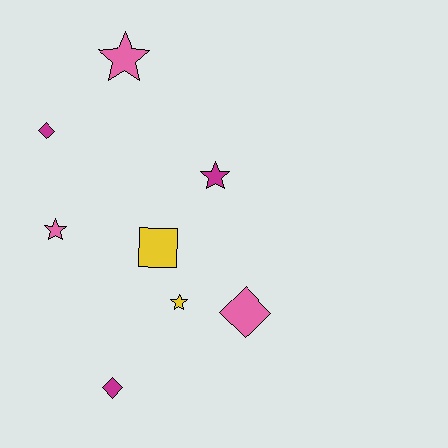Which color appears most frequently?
Pink, with 3 objects.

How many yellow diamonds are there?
There are no yellow diamonds.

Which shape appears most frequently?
Star, with 4 objects.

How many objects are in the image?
There are 8 objects.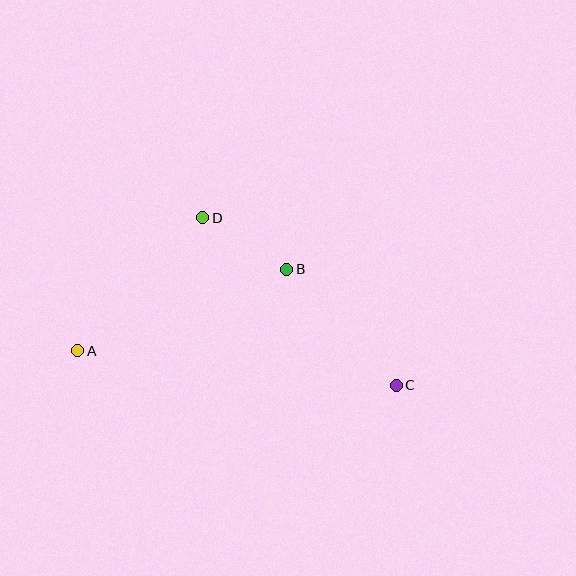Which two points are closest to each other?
Points B and D are closest to each other.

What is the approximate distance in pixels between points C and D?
The distance between C and D is approximately 256 pixels.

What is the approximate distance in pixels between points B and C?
The distance between B and C is approximately 160 pixels.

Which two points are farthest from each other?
Points A and C are farthest from each other.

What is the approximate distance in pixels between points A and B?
The distance between A and B is approximately 224 pixels.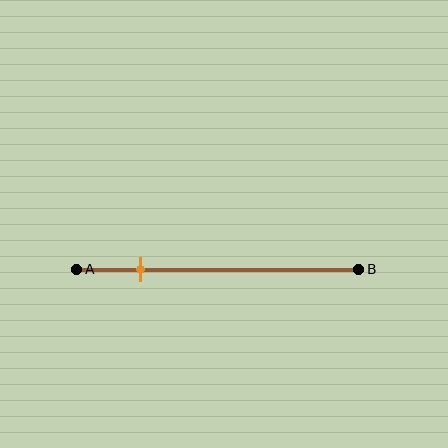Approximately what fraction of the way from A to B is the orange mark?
The orange mark is approximately 25% of the way from A to B.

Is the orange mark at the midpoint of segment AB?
No, the mark is at about 25% from A, not at the 50% midpoint.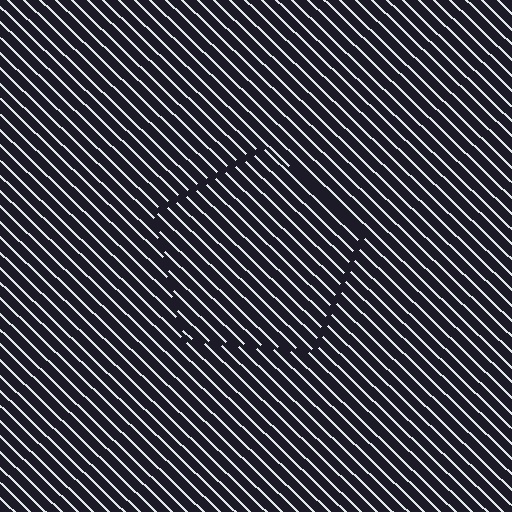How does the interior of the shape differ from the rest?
The interior of the shape contains the same grating, shifted by half a period — the contour is defined by the phase discontinuity where line-ends from the inner and outer gratings abut.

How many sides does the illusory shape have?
5 sides — the line-ends trace a pentagon.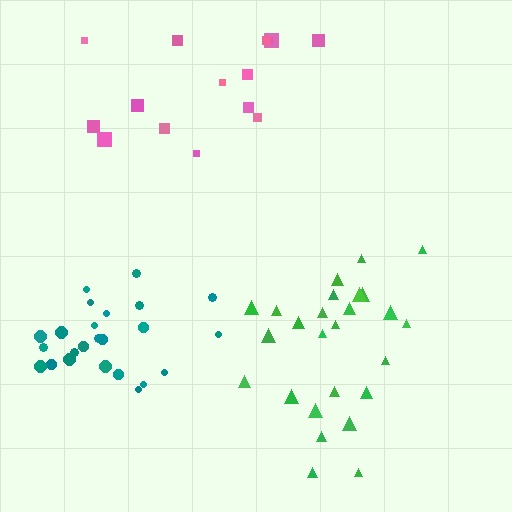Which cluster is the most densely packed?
Teal.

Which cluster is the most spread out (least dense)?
Pink.